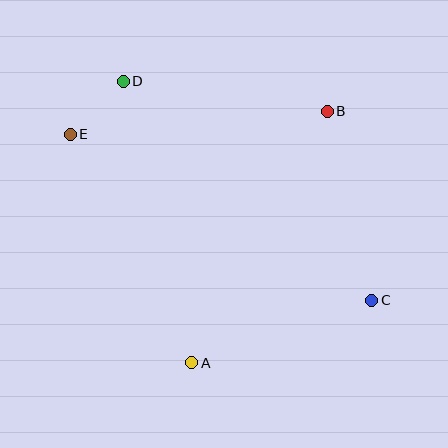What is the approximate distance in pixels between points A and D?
The distance between A and D is approximately 290 pixels.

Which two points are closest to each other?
Points D and E are closest to each other.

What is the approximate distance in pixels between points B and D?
The distance between B and D is approximately 206 pixels.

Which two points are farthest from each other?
Points C and E are farthest from each other.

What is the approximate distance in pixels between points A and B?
The distance between A and B is approximately 286 pixels.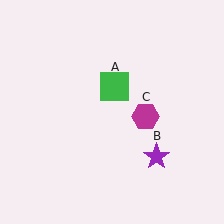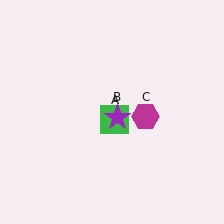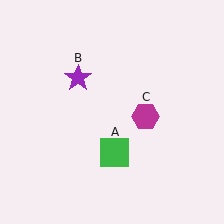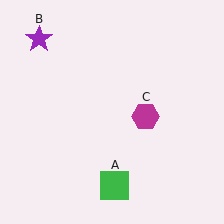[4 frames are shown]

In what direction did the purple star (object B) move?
The purple star (object B) moved up and to the left.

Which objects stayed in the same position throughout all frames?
Magenta hexagon (object C) remained stationary.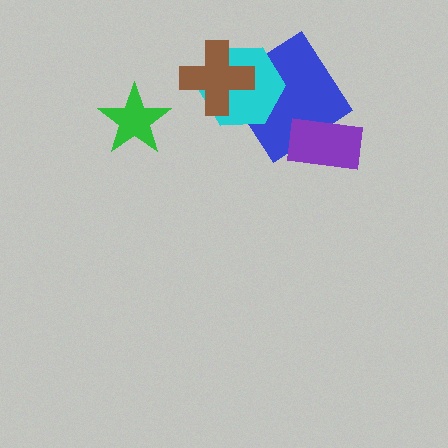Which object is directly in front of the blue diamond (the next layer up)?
The cyan hexagon is directly in front of the blue diamond.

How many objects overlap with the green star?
0 objects overlap with the green star.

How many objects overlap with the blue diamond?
3 objects overlap with the blue diamond.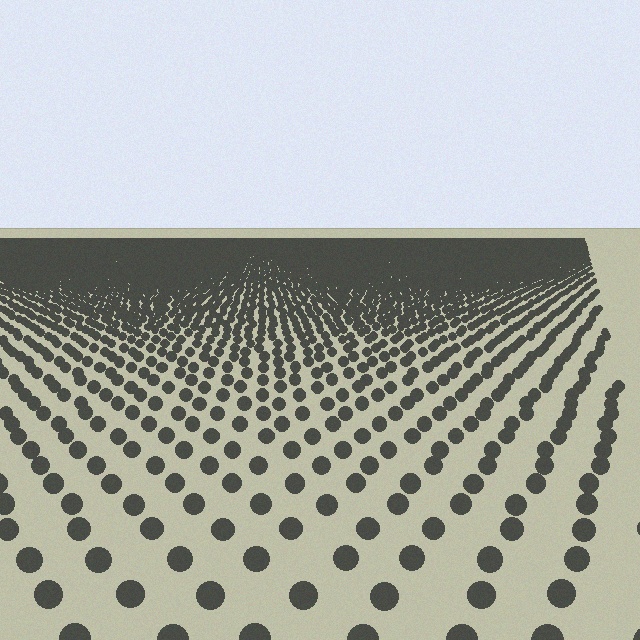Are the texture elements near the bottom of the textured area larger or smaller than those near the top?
Larger. Near the bottom, elements are closer to the viewer and appear at a bigger on-screen size.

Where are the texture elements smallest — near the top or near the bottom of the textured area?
Near the top.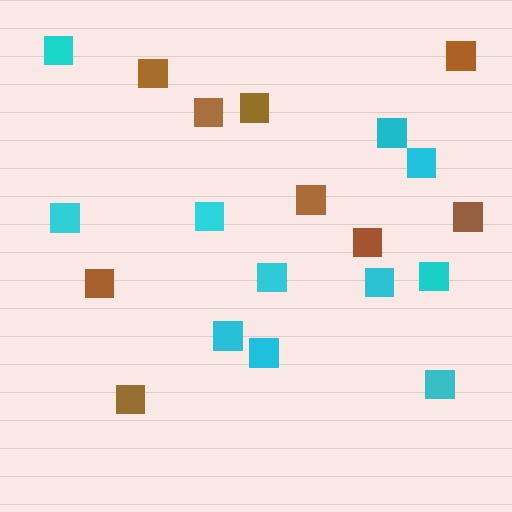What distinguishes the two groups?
There are 2 groups: one group of brown squares (9) and one group of cyan squares (11).